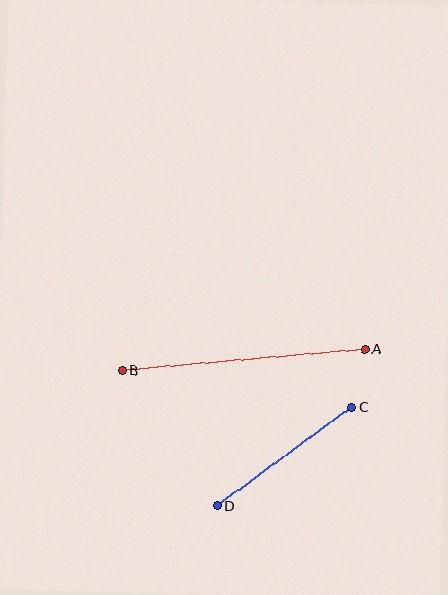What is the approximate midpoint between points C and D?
The midpoint is at approximately (284, 456) pixels.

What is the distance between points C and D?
The distance is approximately 166 pixels.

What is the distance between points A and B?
The distance is approximately 244 pixels.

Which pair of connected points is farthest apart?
Points A and B are farthest apart.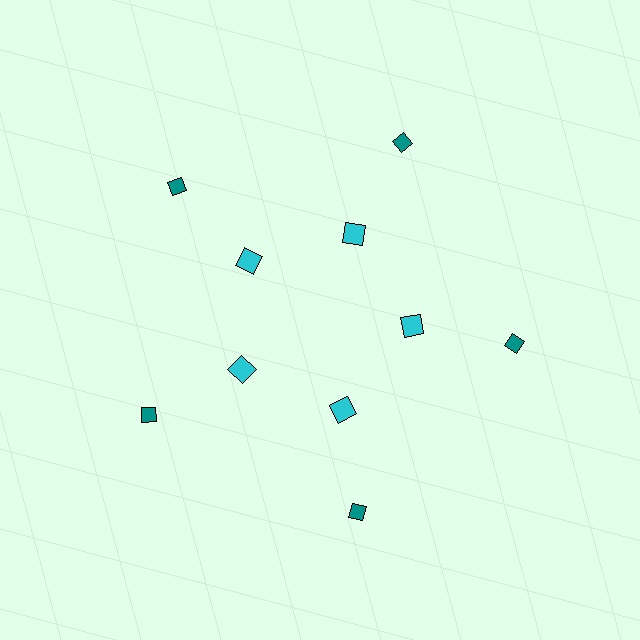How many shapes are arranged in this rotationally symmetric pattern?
There are 10 shapes, arranged in 5 groups of 2.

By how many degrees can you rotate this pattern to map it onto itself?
The pattern maps onto itself every 72 degrees of rotation.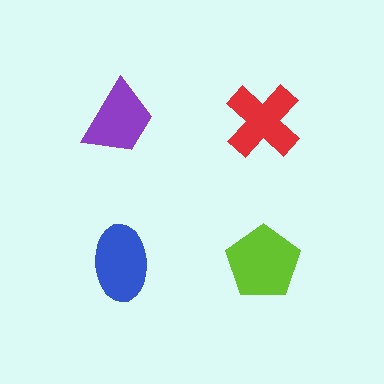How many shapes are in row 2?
2 shapes.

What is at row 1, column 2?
A red cross.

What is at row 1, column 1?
A purple trapezoid.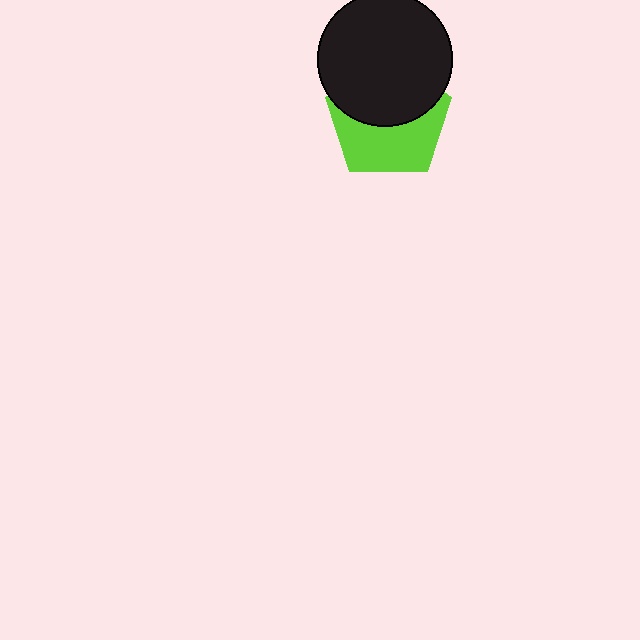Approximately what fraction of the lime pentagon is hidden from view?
Roughly 50% of the lime pentagon is hidden behind the black circle.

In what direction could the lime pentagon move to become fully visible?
The lime pentagon could move down. That would shift it out from behind the black circle entirely.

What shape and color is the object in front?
The object in front is a black circle.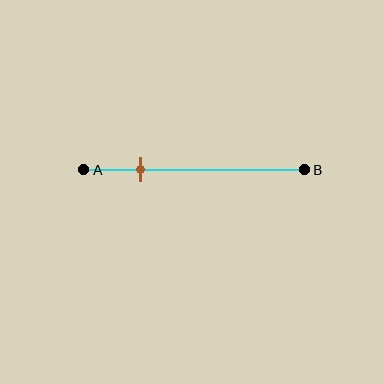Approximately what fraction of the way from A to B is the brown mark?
The brown mark is approximately 25% of the way from A to B.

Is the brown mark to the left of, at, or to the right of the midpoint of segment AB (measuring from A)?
The brown mark is to the left of the midpoint of segment AB.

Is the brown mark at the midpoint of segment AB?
No, the mark is at about 25% from A, not at the 50% midpoint.